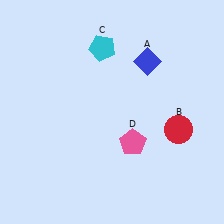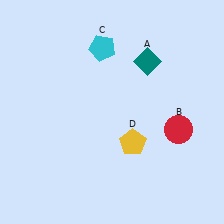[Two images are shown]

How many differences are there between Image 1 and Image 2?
There are 2 differences between the two images.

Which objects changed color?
A changed from blue to teal. D changed from pink to yellow.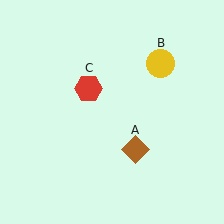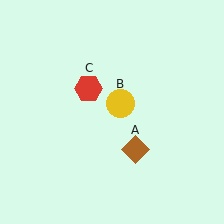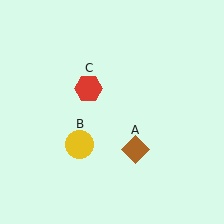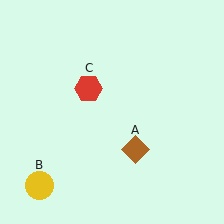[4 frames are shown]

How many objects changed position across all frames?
1 object changed position: yellow circle (object B).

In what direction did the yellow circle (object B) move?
The yellow circle (object B) moved down and to the left.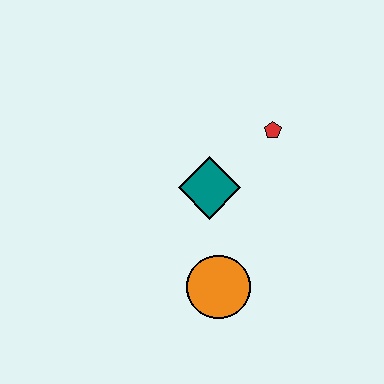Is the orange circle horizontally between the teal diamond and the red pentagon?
Yes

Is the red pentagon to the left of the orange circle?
No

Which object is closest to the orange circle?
The teal diamond is closest to the orange circle.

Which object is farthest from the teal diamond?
The orange circle is farthest from the teal diamond.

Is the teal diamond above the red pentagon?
No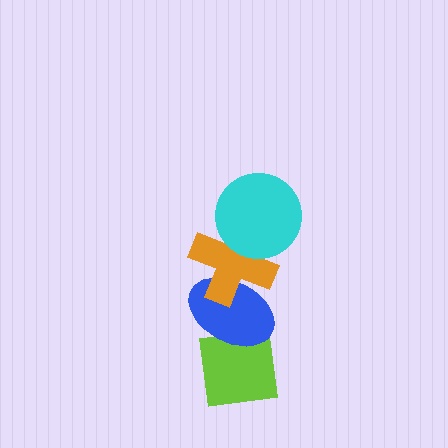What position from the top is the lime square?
The lime square is 4th from the top.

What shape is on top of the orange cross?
The cyan circle is on top of the orange cross.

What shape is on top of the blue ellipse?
The orange cross is on top of the blue ellipse.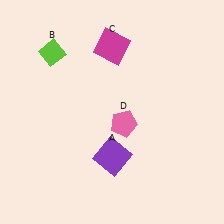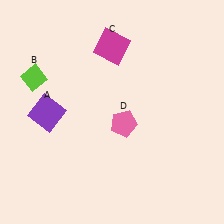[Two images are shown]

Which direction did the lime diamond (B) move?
The lime diamond (B) moved down.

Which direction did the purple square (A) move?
The purple square (A) moved left.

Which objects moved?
The objects that moved are: the purple square (A), the lime diamond (B).